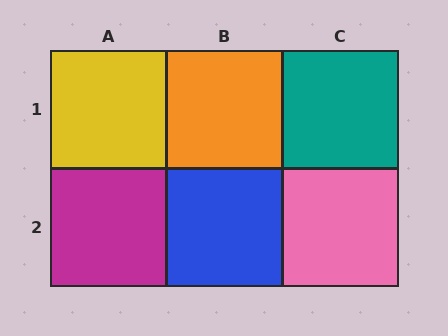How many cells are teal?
1 cell is teal.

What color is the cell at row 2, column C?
Pink.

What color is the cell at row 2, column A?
Magenta.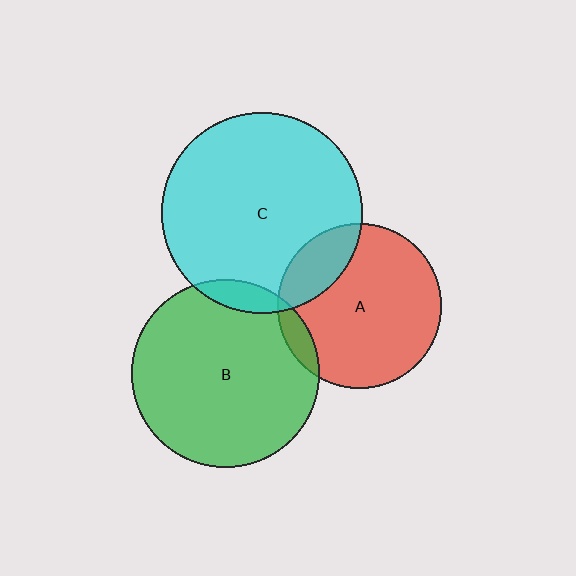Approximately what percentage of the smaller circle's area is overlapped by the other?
Approximately 10%.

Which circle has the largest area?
Circle C (cyan).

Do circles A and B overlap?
Yes.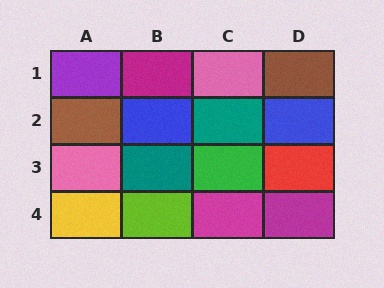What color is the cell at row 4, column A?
Yellow.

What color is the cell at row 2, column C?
Teal.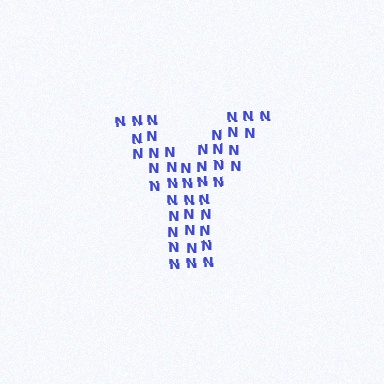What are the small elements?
The small elements are letter N's.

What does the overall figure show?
The overall figure shows the letter Y.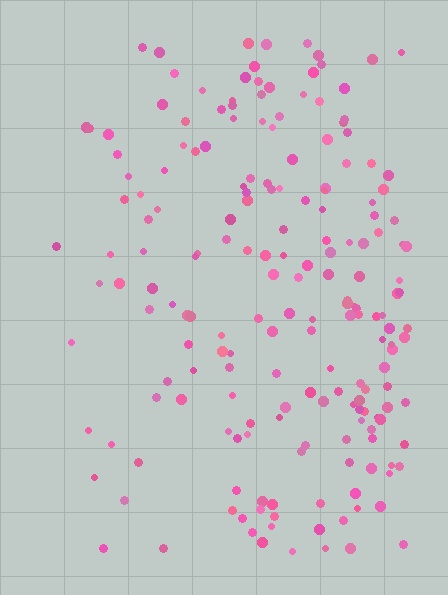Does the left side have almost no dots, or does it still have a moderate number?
Still a moderate number, just noticeably fewer than the right.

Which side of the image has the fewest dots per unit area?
The left.